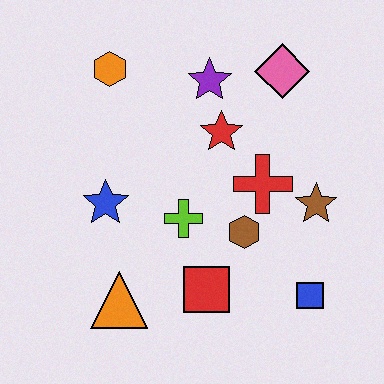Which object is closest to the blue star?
The lime cross is closest to the blue star.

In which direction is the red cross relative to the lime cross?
The red cross is to the right of the lime cross.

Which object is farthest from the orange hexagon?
The blue square is farthest from the orange hexagon.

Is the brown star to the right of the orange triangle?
Yes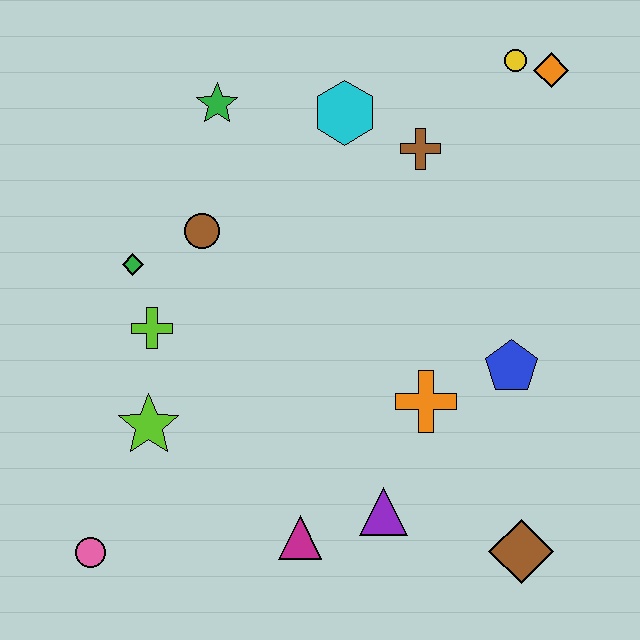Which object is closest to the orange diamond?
The yellow circle is closest to the orange diamond.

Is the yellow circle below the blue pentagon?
No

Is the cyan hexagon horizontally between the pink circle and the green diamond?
No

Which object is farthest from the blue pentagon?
The pink circle is farthest from the blue pentagon.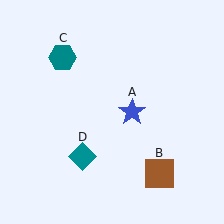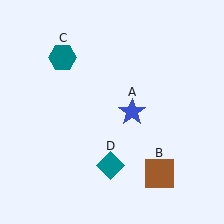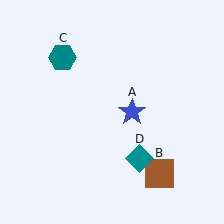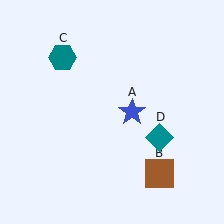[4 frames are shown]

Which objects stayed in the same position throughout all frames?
Blue star (object A) and brown square (object B) and teal hexagon (object C) remained stationary.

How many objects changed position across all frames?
1 object changed position: teal diamond (object D).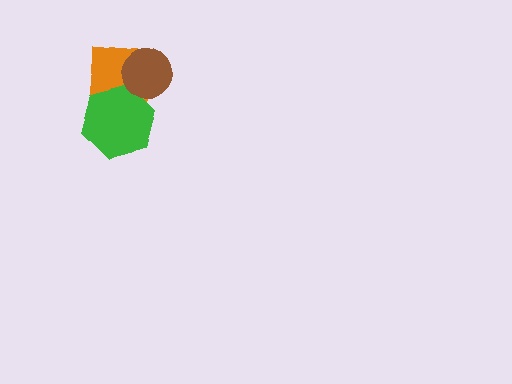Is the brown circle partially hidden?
No, no other shape covers it.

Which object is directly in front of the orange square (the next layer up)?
The green hexagon is directly in front of the orange square.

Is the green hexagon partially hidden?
Yes, it is partially covered by another shape.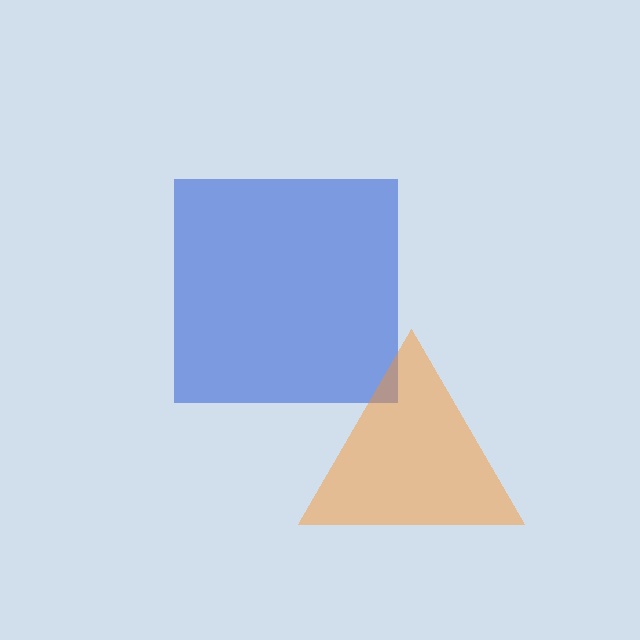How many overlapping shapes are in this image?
There are 2 overlapping shapes in the image.